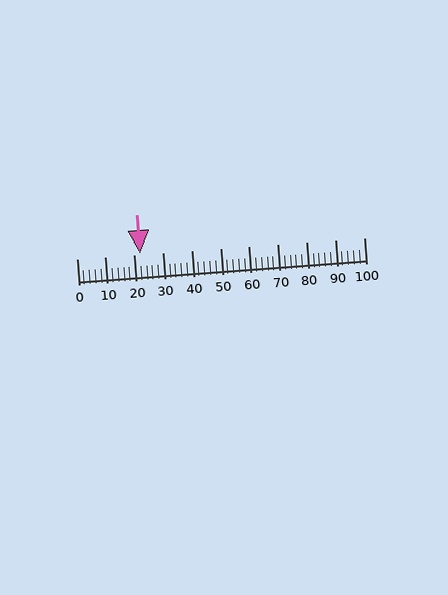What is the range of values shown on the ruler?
The ruler shows values from 0 to 100.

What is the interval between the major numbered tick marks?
The major tick marks are spaced 10 units apart.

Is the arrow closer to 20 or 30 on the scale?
The arrow is closer to 20.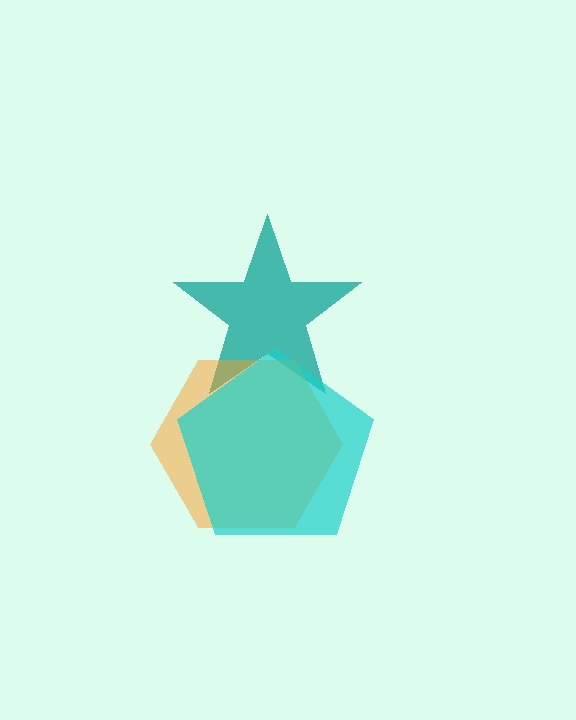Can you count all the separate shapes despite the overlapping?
Yes, there are 3 separate shapes.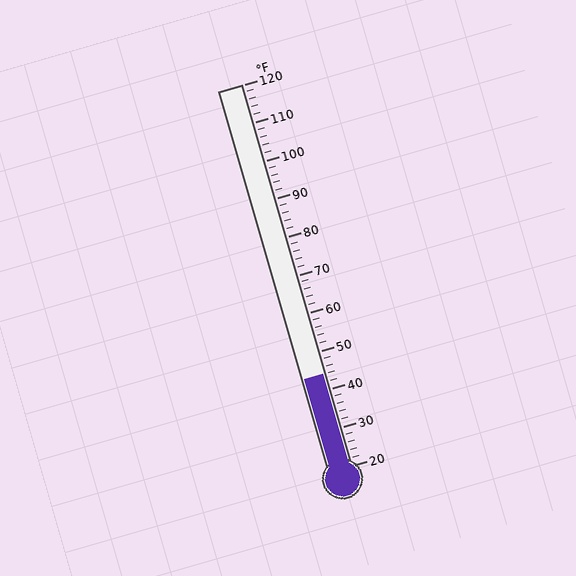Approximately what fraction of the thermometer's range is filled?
The thermometer is filled to approximately 25% of its range.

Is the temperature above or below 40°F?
The temperature is above 40°F.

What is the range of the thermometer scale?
The thermometer scale ranges from 20°F to 120°F.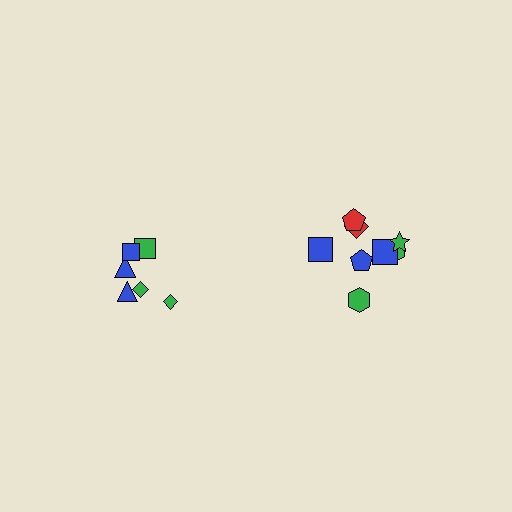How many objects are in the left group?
There are 6 objects.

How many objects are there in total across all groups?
There are 14 objects.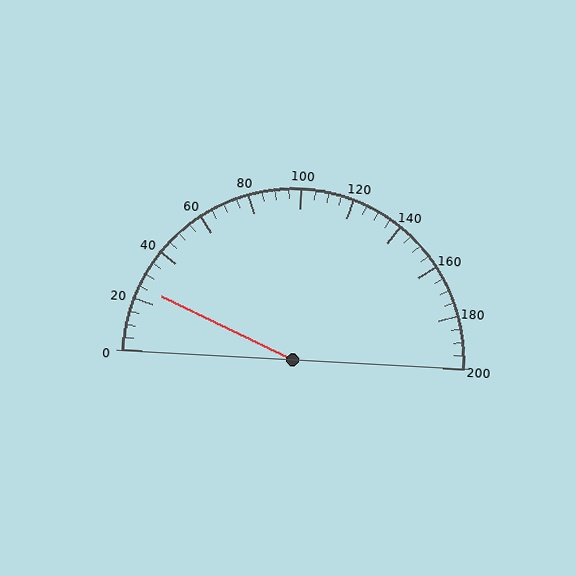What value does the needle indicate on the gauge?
The needle indicates approximately 25.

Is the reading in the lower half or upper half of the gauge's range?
The reading is in the lower half of the range (0 to 200).